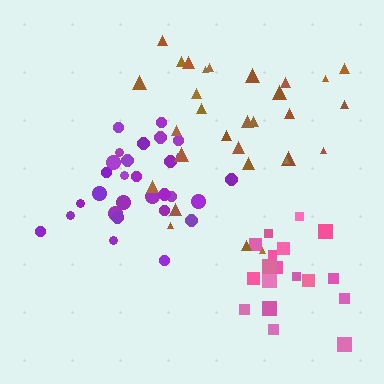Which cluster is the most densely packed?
Purple.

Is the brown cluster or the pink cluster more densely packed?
Pink.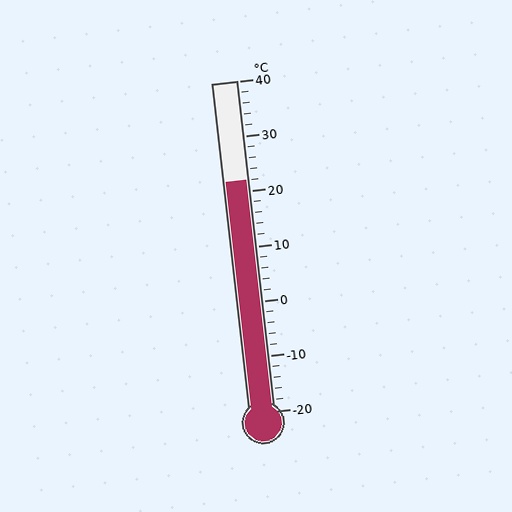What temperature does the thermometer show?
The thermometer shows approximately 22°C.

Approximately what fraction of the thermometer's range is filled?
The thermometer is filled to approximately 70% of its range.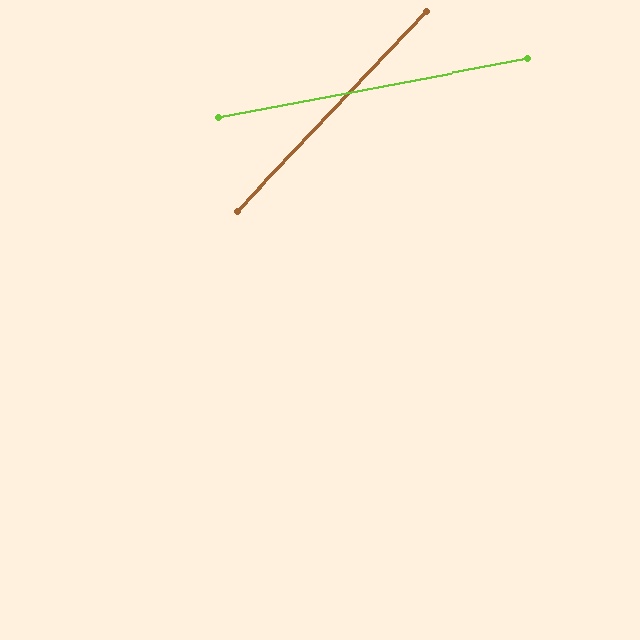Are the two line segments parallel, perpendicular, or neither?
Neither parallel nor perpendicular — they differ by about 36°.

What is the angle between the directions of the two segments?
Approximately 36 degrees.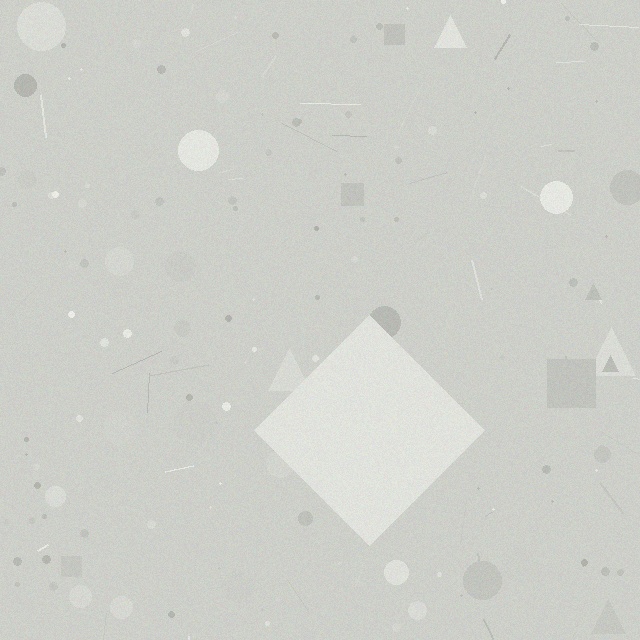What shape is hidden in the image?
A diamond is hidden in the image.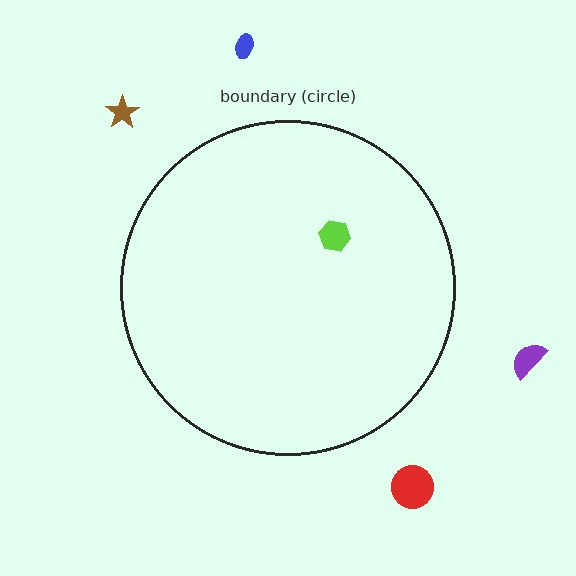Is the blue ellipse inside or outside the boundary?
Outside.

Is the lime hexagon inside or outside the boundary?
Inside.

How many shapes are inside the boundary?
1 inside, 4 outside.